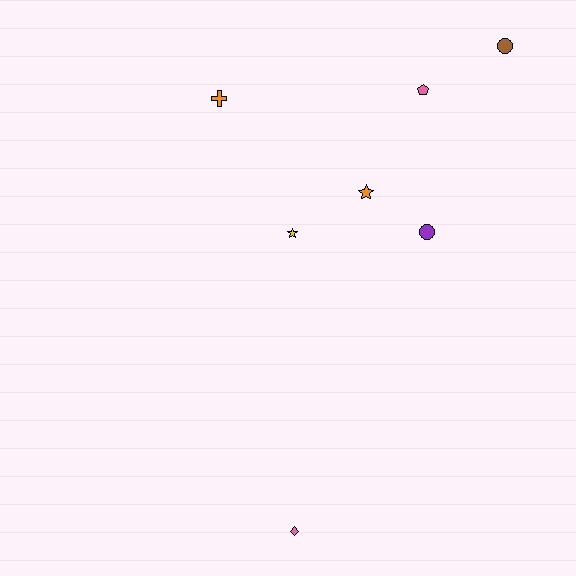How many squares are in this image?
There are no squares.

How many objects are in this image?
There are 7 objects.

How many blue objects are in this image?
There are no blue objects.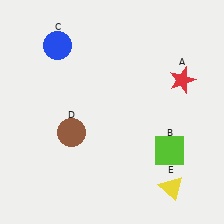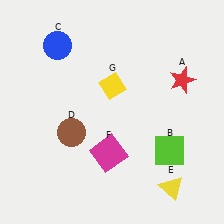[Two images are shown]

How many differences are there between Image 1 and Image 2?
There are 2 differences between the two images.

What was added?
A magenta square (F), a yellow diamond (G) were added in Image 2.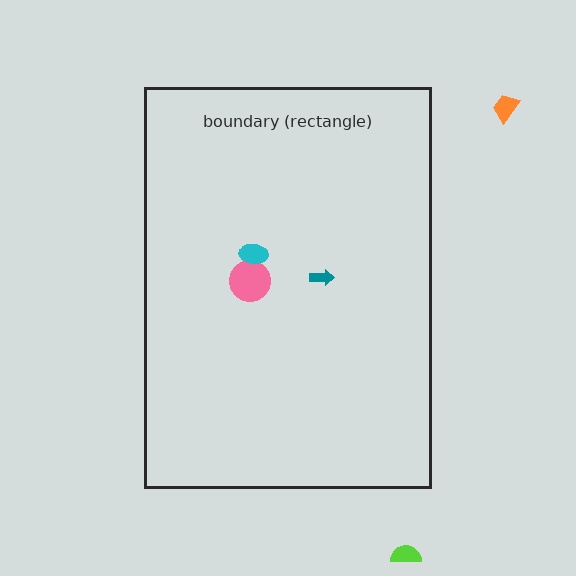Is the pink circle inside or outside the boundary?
Inside.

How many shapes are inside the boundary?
3 inside, 2 outside.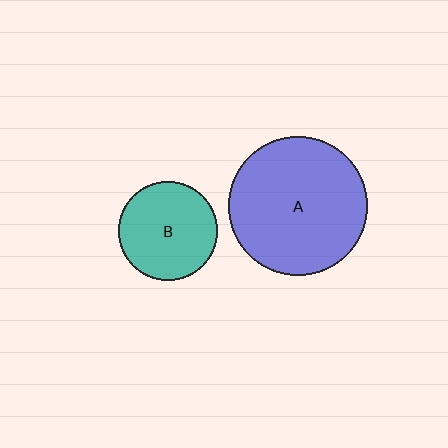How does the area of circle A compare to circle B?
Approximately 2.0 times.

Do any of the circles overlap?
No, none of the circles overlap.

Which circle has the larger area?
Circle A (blue).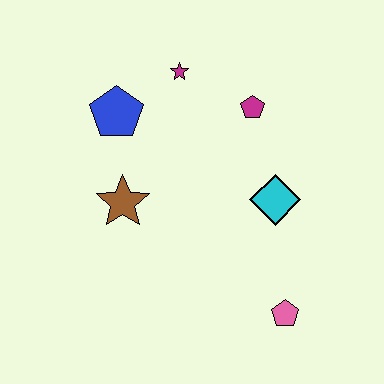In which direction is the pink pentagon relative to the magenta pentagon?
The pink pentagon is below the magenta pentagon.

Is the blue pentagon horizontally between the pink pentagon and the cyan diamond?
No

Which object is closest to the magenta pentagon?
The magenta star is closest to the magenta pentagon.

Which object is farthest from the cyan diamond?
The blue pentagon is farthest from the cyan diamond.